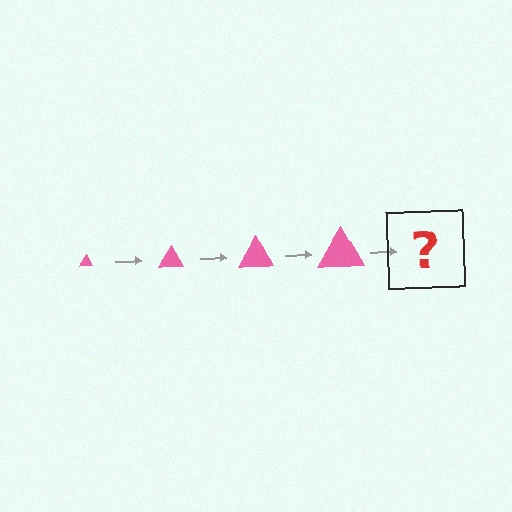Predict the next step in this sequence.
The next step is a pink triangle, larger than the previous one.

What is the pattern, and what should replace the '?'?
The pattern is that the triangle gets progressively larger each step. The '?' should be a pink triangle, larger than the previous one.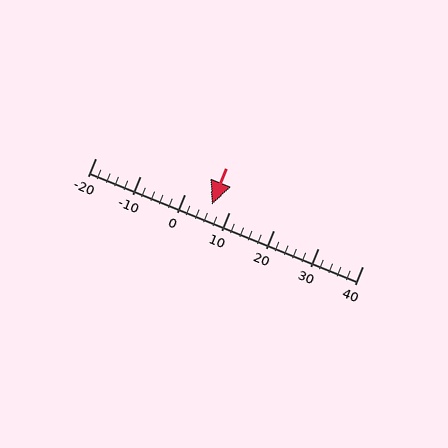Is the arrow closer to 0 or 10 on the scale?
The arrow is closer to 10.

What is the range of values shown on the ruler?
The ruler shows values from -20 to 40.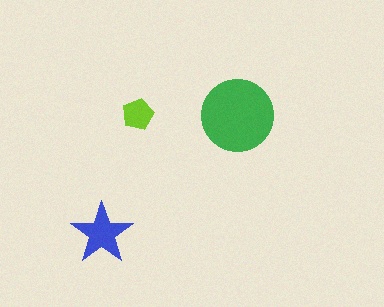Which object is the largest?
The green circle.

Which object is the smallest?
The lime pentagon.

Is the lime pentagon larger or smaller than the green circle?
Smaller.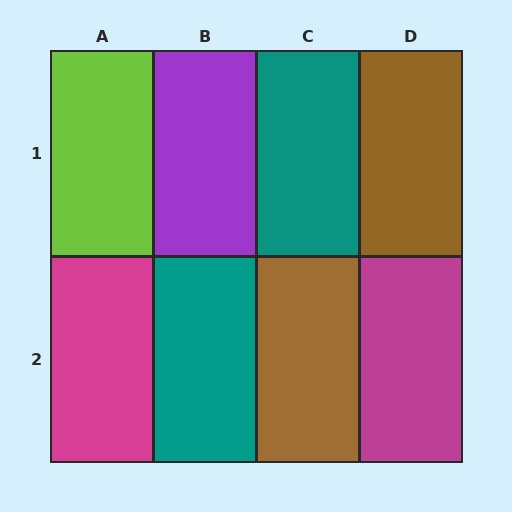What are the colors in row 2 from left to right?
Magenta, teal, brown, magenta.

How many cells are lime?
1 cell is lime.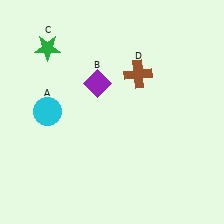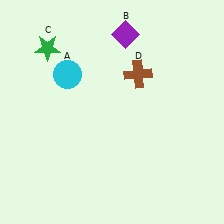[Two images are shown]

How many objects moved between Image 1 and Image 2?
2 objects moved between the two images.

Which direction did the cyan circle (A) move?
The cyan circle (A) moved up.